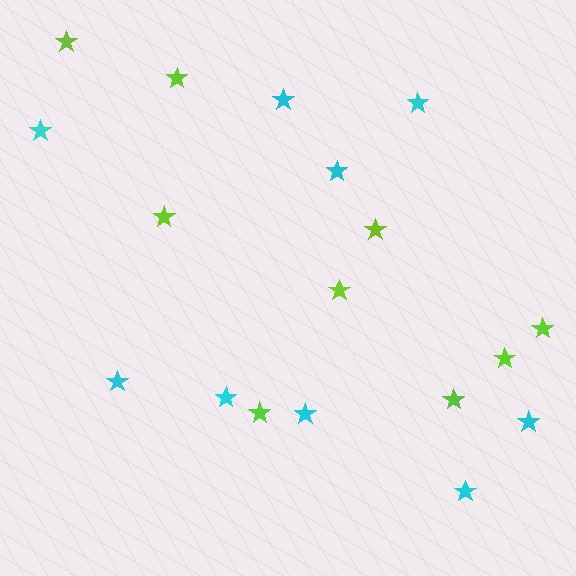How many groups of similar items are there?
There are 2 groups: one group of cyan stars (9) and one group of lime stars (9).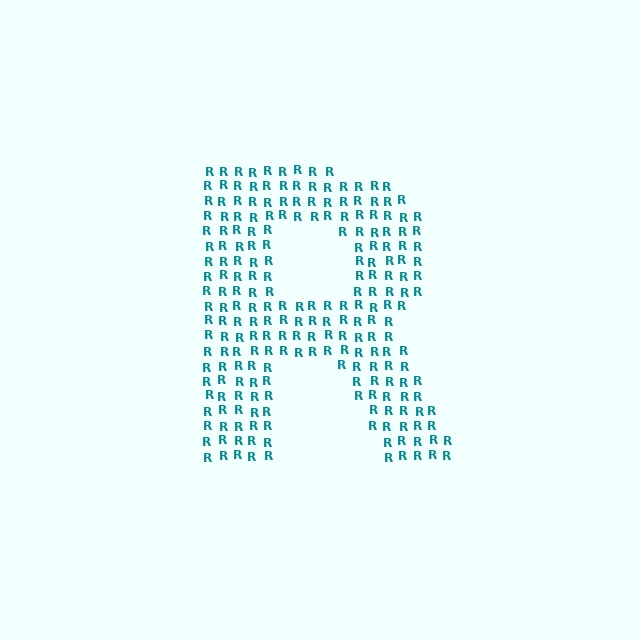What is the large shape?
The large shape is the letter R.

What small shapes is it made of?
It is made of small letter R's.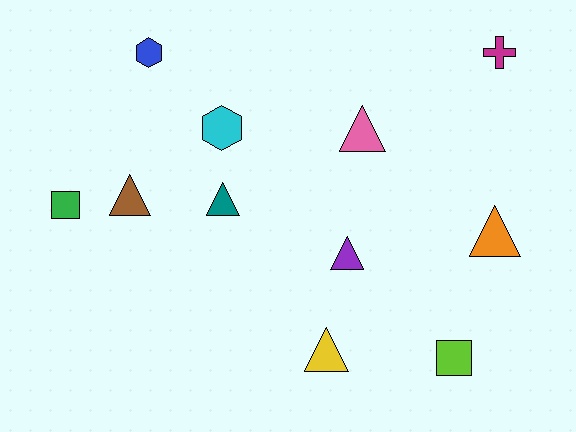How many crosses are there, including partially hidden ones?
There is 1 cross.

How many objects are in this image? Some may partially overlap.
There are 11 objects.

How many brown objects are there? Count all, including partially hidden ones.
There is 1 brown object.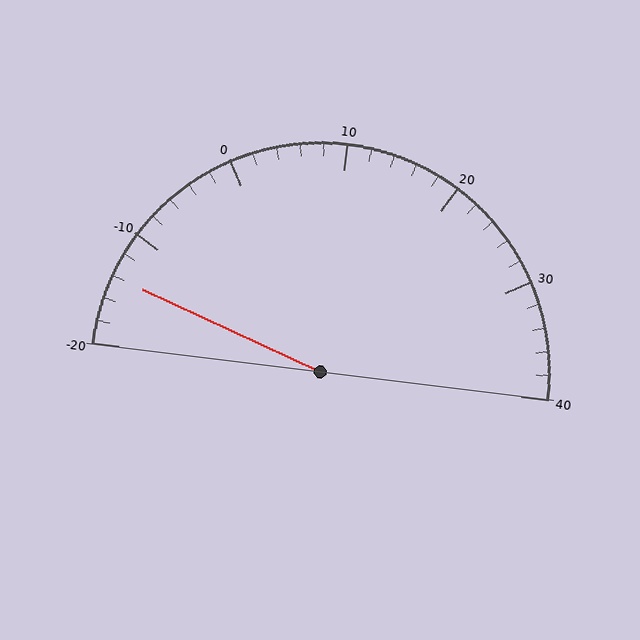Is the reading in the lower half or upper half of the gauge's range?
The reading is in the lower half of the range (-20 to 40).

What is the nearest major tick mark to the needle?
The nearest major tick mark is -10.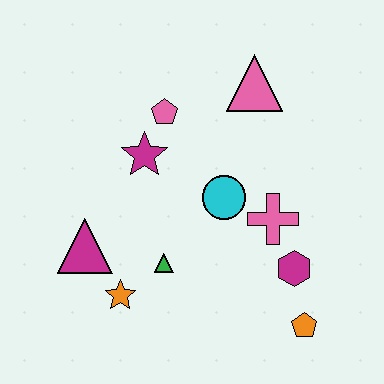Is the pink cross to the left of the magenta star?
No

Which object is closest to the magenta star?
The pink pentagon is closest to the magenta star.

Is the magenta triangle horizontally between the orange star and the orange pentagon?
No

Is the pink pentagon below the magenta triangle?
No